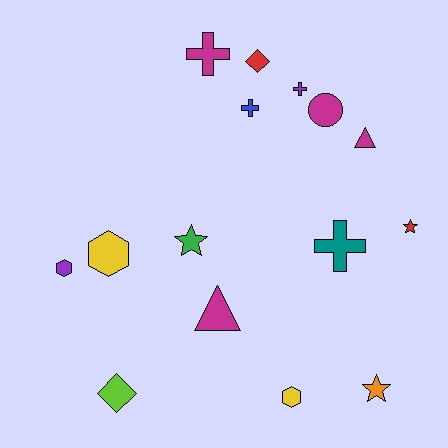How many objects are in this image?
There are 15 objects.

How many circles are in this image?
There is 1 circle.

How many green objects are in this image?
There is 1 green object.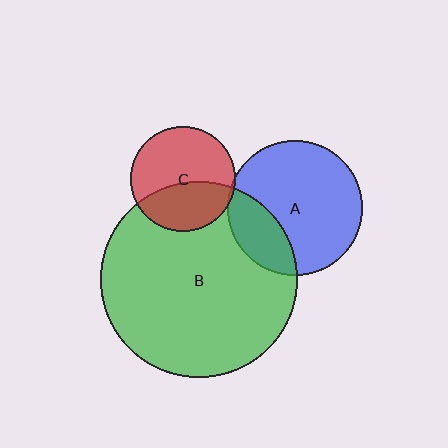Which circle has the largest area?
Circle B (green).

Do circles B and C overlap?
Yes.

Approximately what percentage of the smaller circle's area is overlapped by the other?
Approximately 40%.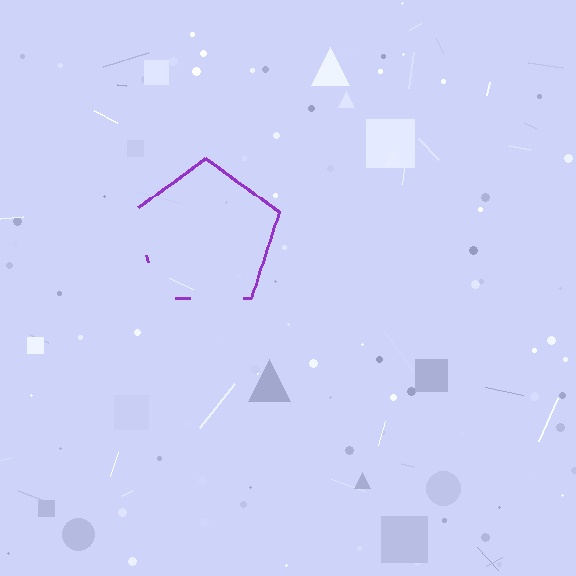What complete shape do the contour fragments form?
The contour fragments form a pentagon.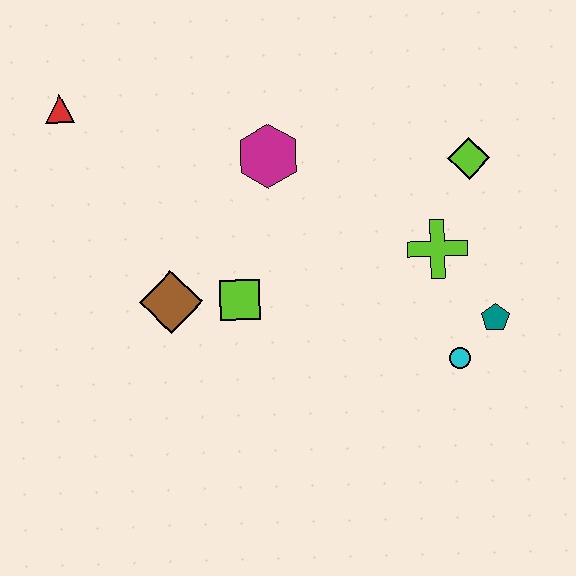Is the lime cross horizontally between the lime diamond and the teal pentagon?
No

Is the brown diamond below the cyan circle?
No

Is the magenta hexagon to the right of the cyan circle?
No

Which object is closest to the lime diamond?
The lime cross is closest to the lime diamond.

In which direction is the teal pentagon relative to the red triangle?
The teal pentagon is to the right of the red triangle.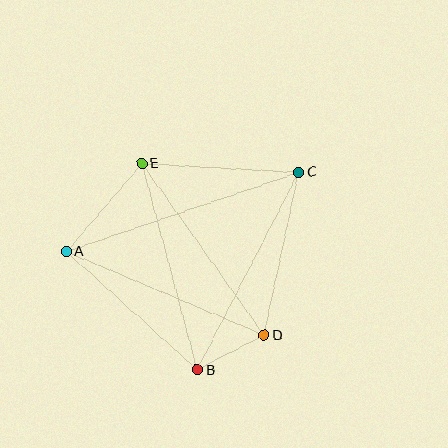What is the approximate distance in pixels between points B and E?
The distance between B and E is approximately 214 pixels.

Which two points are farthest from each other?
Points A and C are farthest from each other.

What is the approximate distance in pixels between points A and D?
The distance between A and D is approximately 215 pixels.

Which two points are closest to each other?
Points B and D are closest to each other.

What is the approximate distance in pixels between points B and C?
The distance between B and C is approximately 222 pixels.